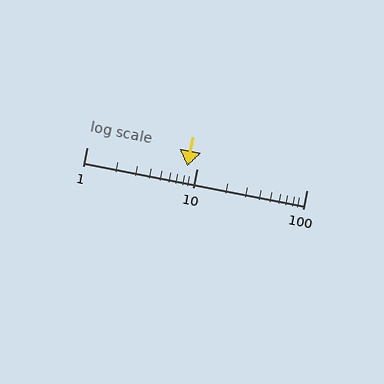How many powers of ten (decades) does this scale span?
The scale spans 2 decades, from 1 to 100.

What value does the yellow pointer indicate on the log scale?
The pointer indicates approximately 8.3.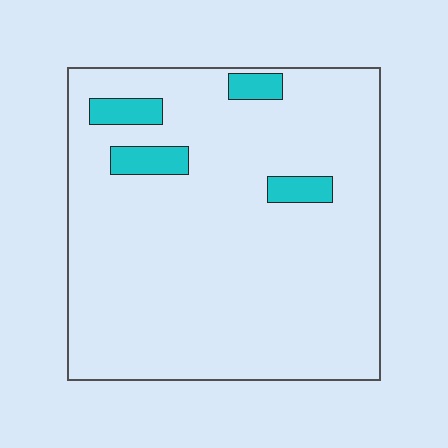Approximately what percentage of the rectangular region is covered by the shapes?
Approximately 10%.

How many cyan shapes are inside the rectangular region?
4.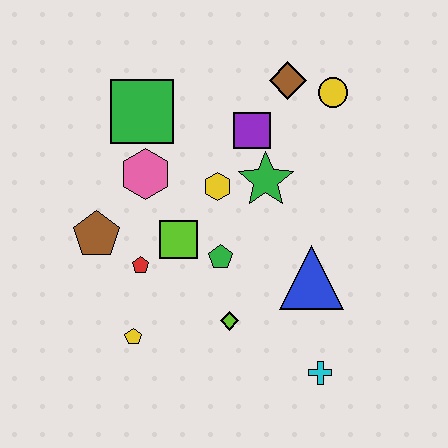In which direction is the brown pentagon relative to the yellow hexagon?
The brown pentagon is to the left of the yellow hexagon.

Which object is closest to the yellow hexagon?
The green star is closest to the yellow hexagon.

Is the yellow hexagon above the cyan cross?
Yes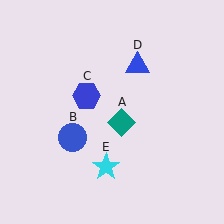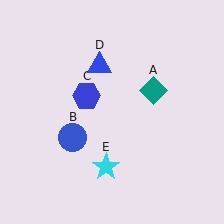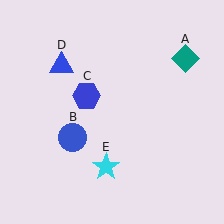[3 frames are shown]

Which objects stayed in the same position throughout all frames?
Blue circle (object B) and blue hexagon (object C) and cyan star (object E) remained stationary.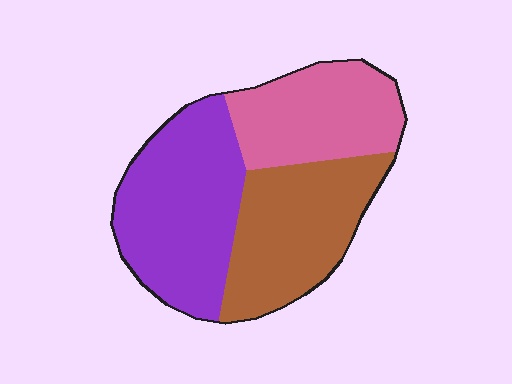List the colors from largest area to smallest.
From largest to smallest: purple, brown, pink.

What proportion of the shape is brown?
Brown covers 33% of the shape.